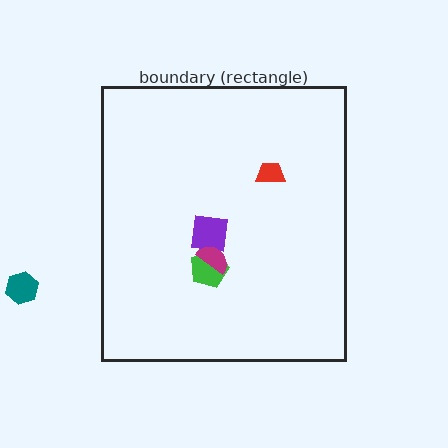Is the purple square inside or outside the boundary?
Inside.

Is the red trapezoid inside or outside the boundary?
Inside.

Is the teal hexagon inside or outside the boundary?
Outside.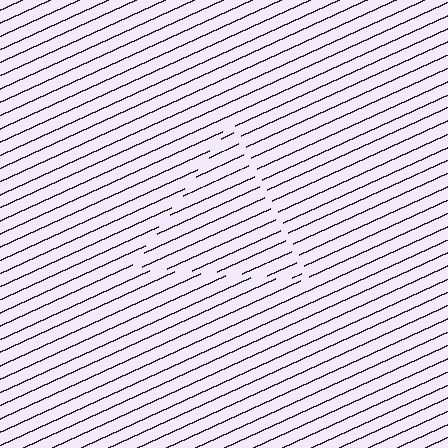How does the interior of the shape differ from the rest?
The interior of the shape contains the same grating, shifted by half a period — the contour is defined by the phase discontinuity where line-ends from the inner and outer gratings abut.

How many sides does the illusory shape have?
3 sides — the line-ends trace a triangle.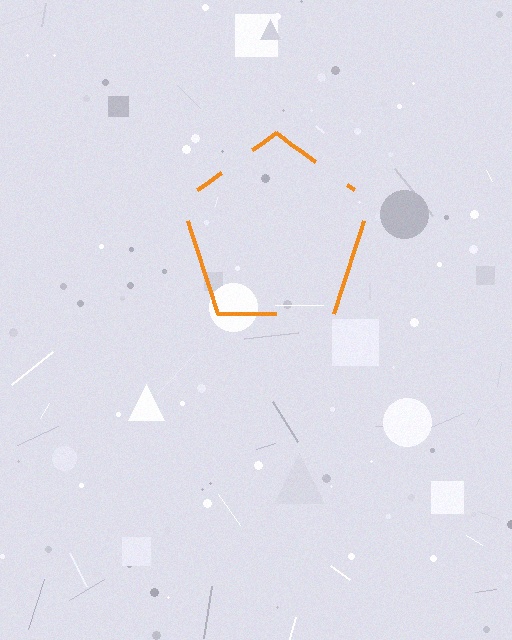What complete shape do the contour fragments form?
The contour fragments form a pentagon.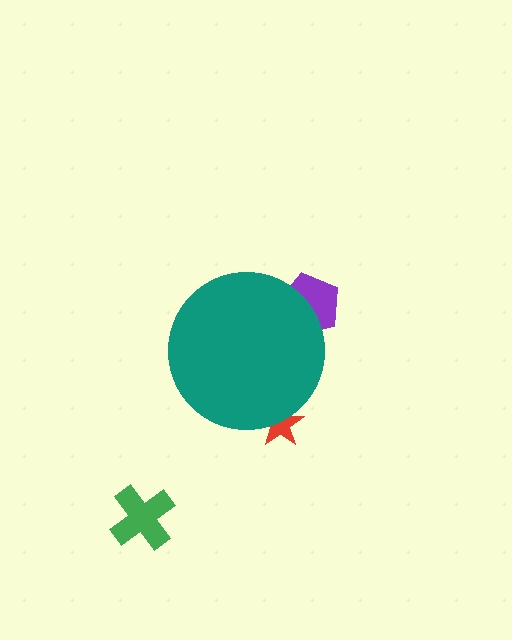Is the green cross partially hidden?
No, the green cross is fully visible.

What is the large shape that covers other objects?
A teal circle.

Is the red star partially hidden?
Yes, the red star is partially hidden behind the teal circle.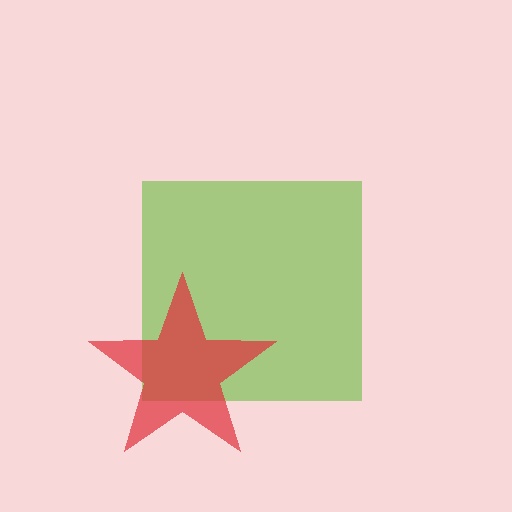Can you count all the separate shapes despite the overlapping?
Yes, there are 2 separate shapes.